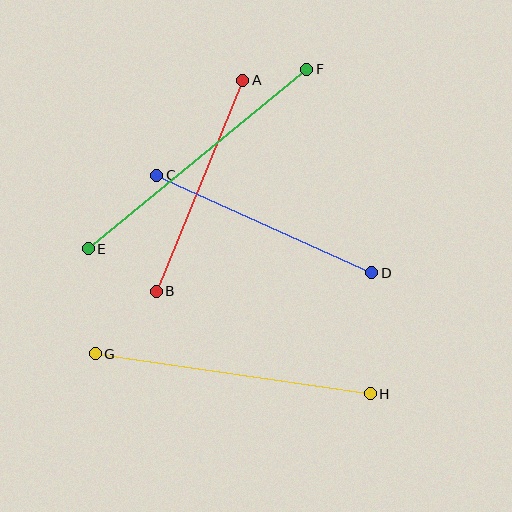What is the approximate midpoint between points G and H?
The midpoint is at approximately (233, 374) pixels.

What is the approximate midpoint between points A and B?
The midpoint is at approximately (200, 186) pixels.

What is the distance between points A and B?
The distance is approximately 228 pixels.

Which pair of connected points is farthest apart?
Points E and F are farthest apart.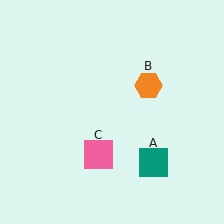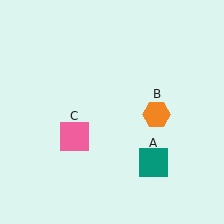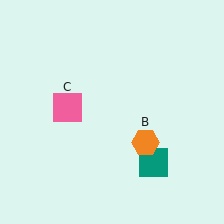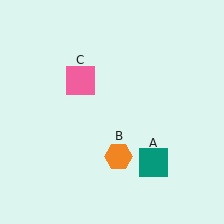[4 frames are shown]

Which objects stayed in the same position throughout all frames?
Teal square (object A) remained stationary.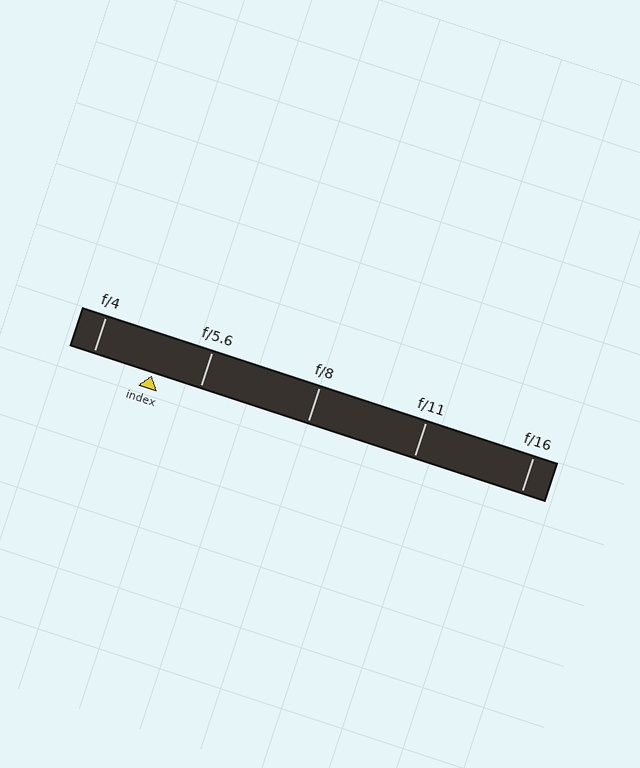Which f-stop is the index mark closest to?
The index mark is closest to f/5.6.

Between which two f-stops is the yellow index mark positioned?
The index mark is between f/4 and f/5.6.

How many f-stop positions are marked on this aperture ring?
There are 5 f-stop positions marked.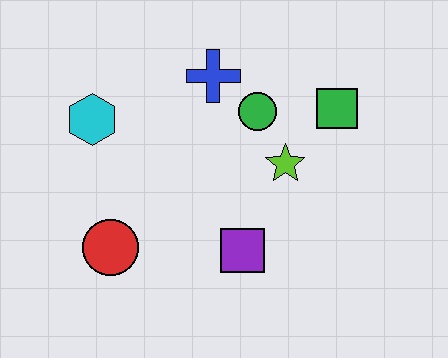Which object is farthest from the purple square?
The cyan hexagon is farthest from the purple square.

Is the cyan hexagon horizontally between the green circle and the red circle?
No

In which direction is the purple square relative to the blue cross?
The purple square is below the blue cross.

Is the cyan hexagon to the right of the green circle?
No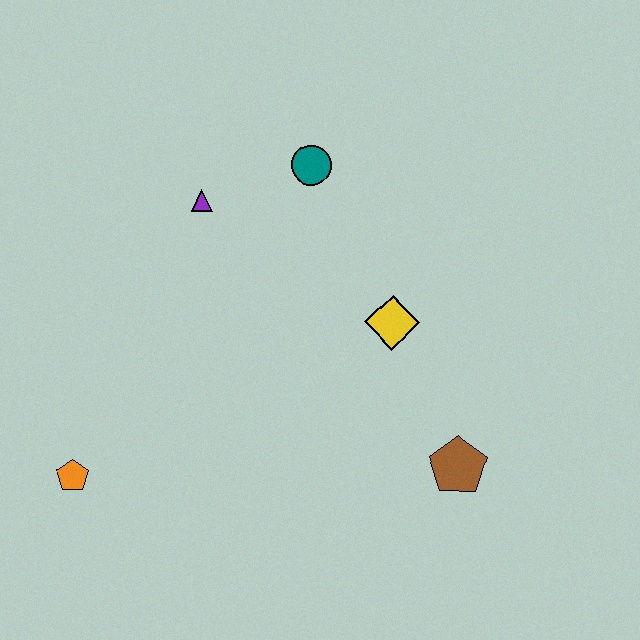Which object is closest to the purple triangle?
The teal circle is closest to the purple triangle.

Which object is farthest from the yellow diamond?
The orange pentagon is farthest from the yellow diamond.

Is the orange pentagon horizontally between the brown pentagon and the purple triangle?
No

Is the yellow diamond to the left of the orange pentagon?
No